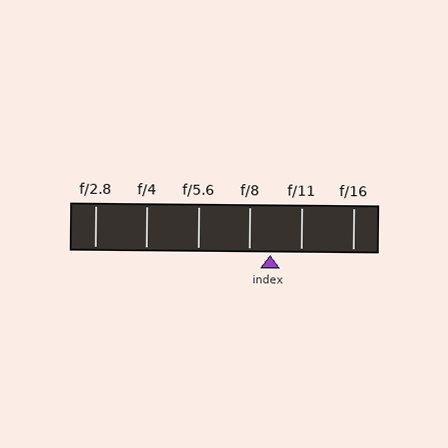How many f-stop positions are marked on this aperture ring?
There are 6 f-stop positions marked.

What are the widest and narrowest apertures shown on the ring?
The widest aperture shown is f/2.8 and the narrowest is f/16.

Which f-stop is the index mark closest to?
The index mark is closest to f/8.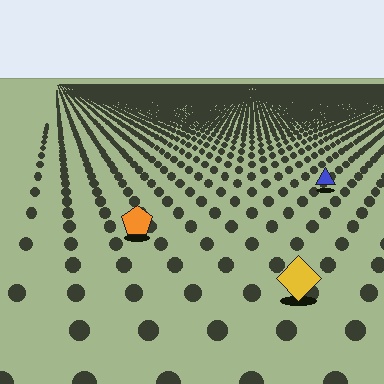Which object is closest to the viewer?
The yellow diamond is closest. The texture marks near it are larger and more spread out.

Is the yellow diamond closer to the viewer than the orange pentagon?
Yes. The yellow diamond is closer — you can tell from the texture gradient: the ground texture is coarser near it.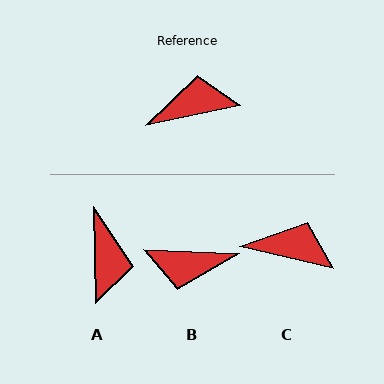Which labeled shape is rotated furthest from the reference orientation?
B, about 165 degrees away.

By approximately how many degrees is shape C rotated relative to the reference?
Approximately 25 degrees clockwise.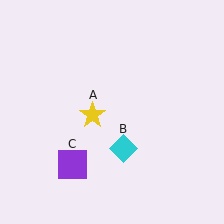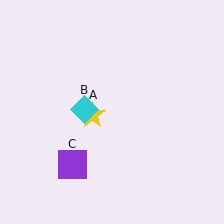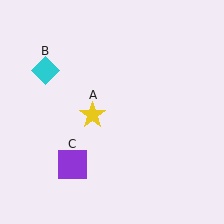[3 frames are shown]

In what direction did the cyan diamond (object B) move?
The cyan diamond (object B) moved up and to the left.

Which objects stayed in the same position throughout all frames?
Yellow star (object A) and purple square (object C) remained stationary.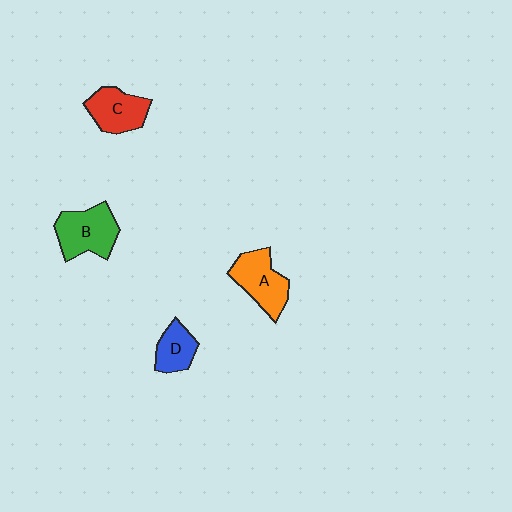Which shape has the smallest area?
Shape D (blue).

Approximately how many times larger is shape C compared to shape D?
Approximately 1.4 times.